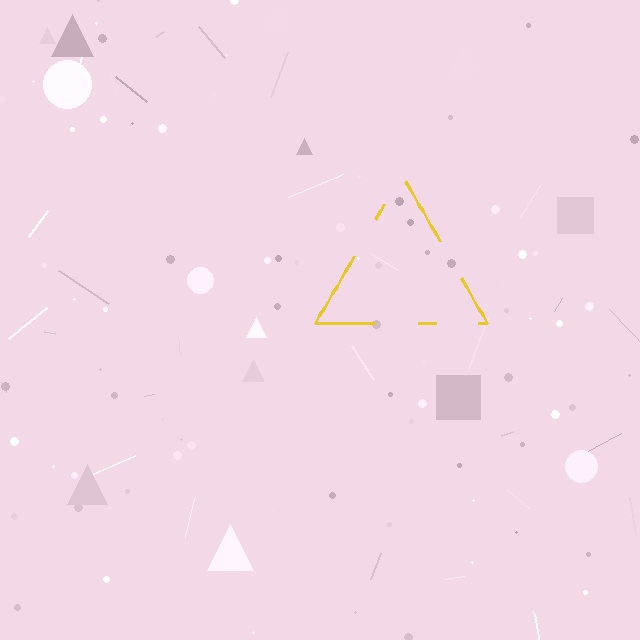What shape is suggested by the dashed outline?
The dashed outline suggests a triangle.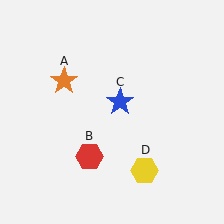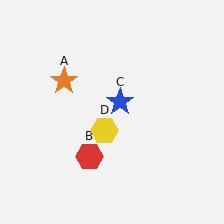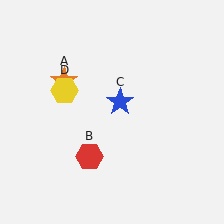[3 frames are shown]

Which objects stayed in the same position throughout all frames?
Orange star (object A) and red hexagon (object B) and blue star (object C) remained stationary.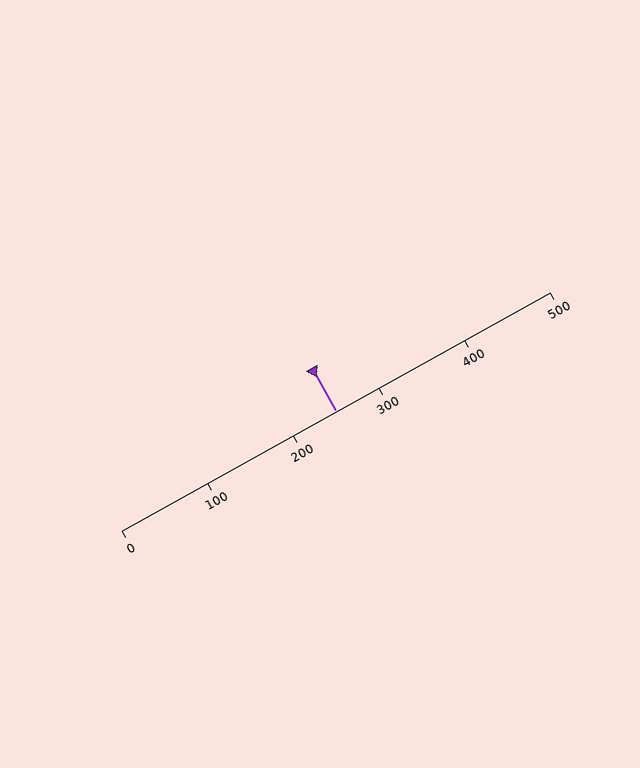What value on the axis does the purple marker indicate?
The marker indicates approximately 250.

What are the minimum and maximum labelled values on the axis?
The axis runs from 0 to 500.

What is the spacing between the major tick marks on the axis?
The major ticks are spaced 100 apart.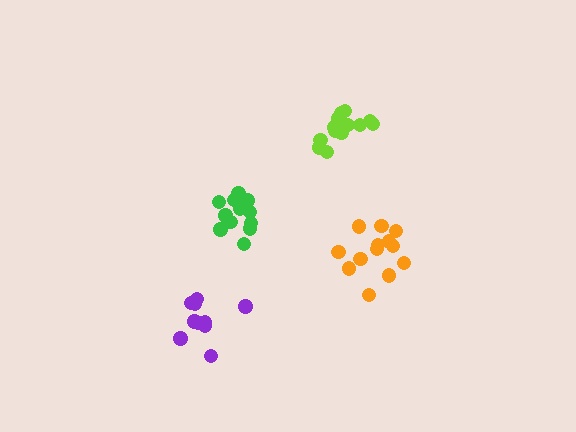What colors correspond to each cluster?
The clusters are colored: purple, lime, green, orange.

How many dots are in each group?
Group 1: 10 dots, Group 2: 13 dots, Group 3: 15 dots, Group 4: 13 dots (51 total).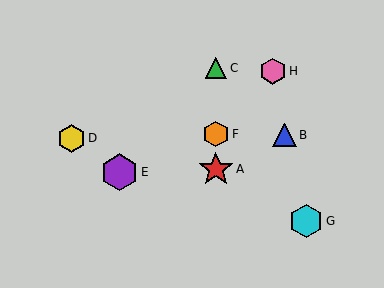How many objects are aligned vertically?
3 objects (A, C, F) are aligned vertically.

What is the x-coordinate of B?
Object B is at x≈284.